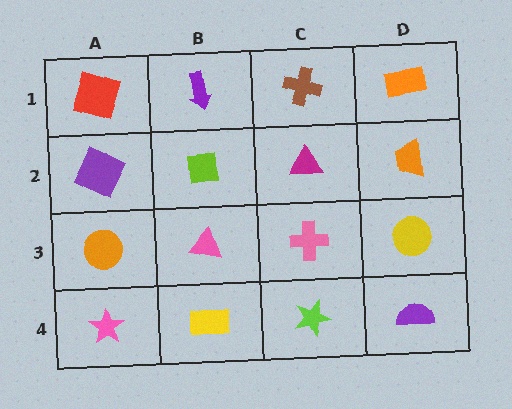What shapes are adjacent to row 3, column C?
A magenta triangle (row 2, column C), a lime star (row 4, column C), a pink triangle (row 3, column B), a yellow circle (row 3, column D).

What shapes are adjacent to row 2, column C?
A brown cross (row 1, column C), a pink cross (row 3, column C), a lime square (row 2, column B), an orange trapezoid (row 2, column D).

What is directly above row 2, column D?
An orange rectangle.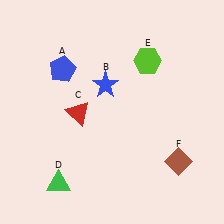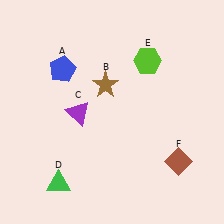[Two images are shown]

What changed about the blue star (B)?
In Image 1, B is blue. In Image 2, it changed to brown.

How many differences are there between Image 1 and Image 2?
There are 2 differences between the two images.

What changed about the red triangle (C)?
In Image 1, C is red. In Image 2, it changed to purple.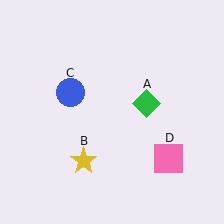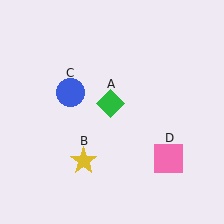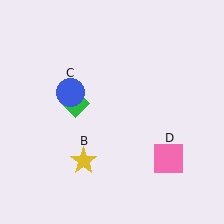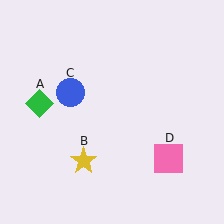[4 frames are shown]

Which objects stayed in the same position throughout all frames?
Yellow star (object B) and blue circle (object C) and pink square (object D) remained stationary.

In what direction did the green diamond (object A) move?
The green diamond (object A) moved left.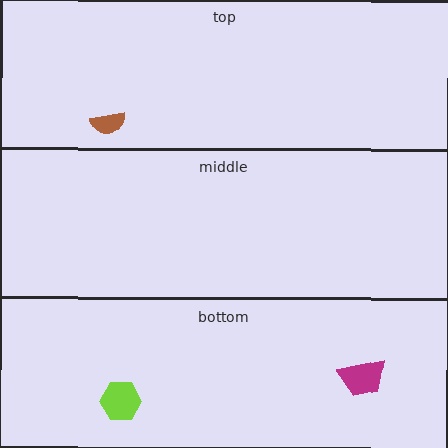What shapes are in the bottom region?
The lime hexagon, the magenta trapezoid.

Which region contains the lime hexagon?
The bottom region.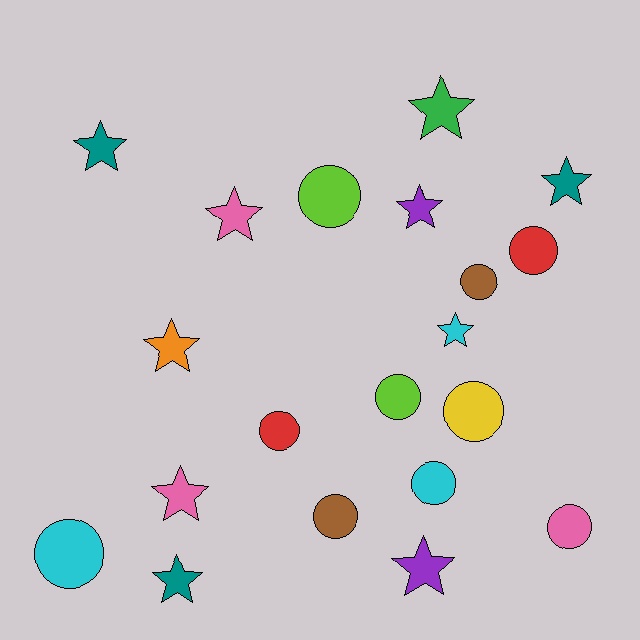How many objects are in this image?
There are 20 objects.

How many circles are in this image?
There are 10 circles.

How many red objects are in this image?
There are 2 red objects.